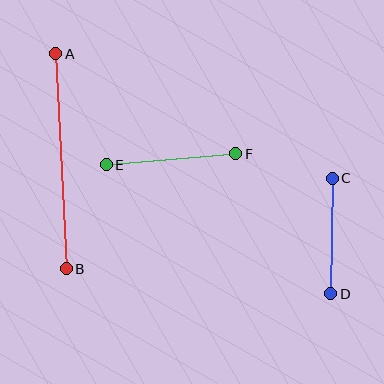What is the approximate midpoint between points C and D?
The midpoint is at approximately (332, 236) pixels.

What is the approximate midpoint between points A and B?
The midpoint is at approximately (61, 161) pixels.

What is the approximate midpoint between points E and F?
The midpoint is at approximately (171, 159) pixels.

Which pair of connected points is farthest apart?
Points A and B are farthest apart.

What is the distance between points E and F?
The distance is approximately 130 pixels.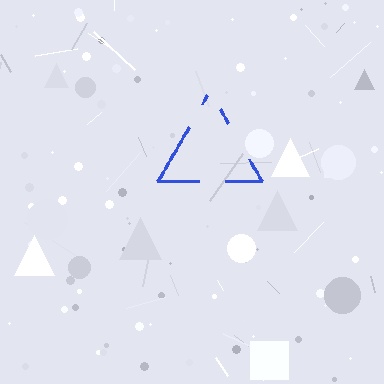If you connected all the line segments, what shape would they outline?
They would outline a triangle.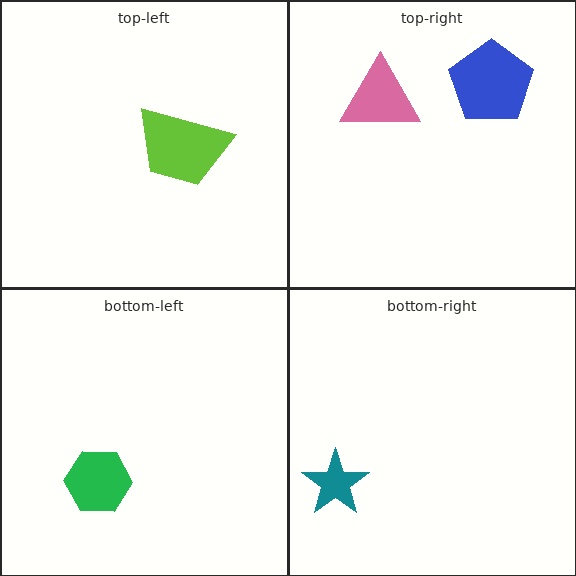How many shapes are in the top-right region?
2.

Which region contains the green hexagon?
The bottom-left region.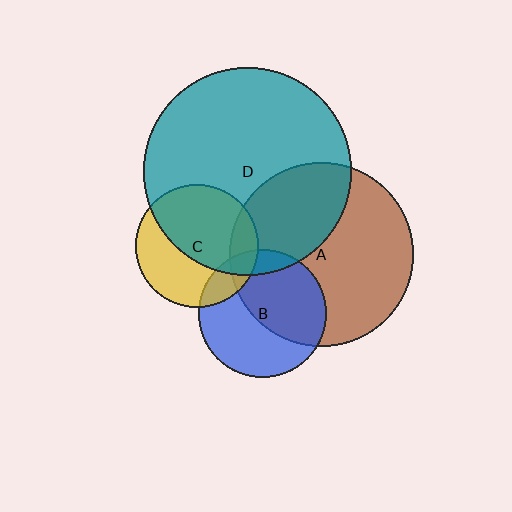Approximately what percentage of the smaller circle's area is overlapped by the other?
Approximately 15%.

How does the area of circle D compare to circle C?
Approximately 2.9 times.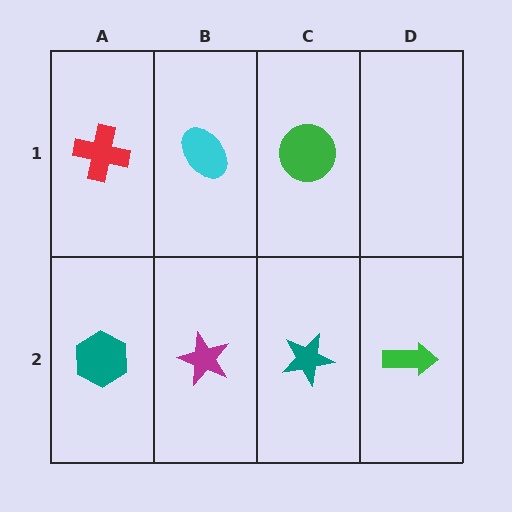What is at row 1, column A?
A red cross.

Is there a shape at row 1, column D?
No, that cell is empty.